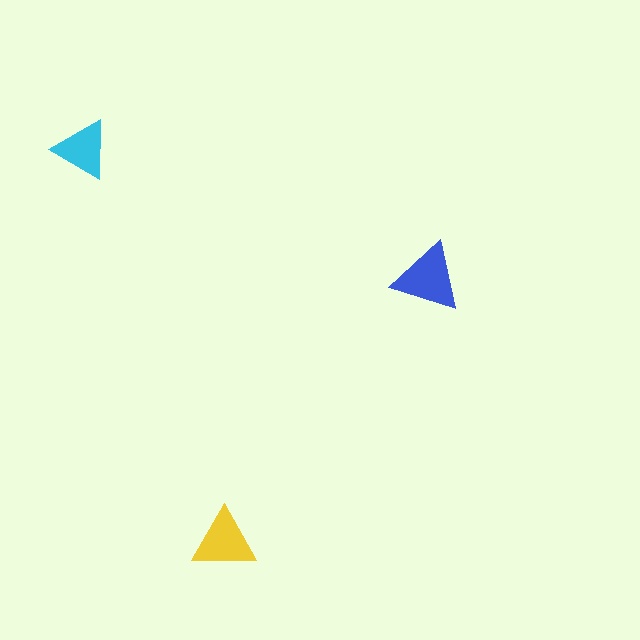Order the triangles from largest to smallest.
the blue one, the yellow one, the cyan one.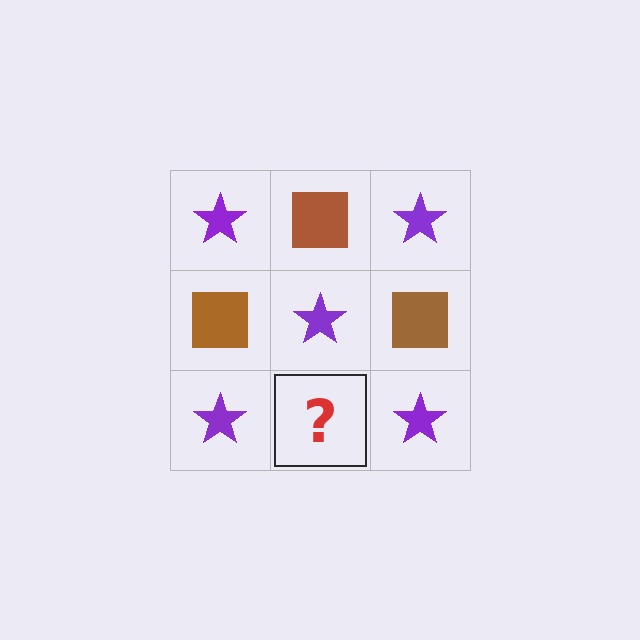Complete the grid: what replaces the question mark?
The question mark should be replaced with a brown square.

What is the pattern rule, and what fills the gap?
The rule is that it alternates purple star and brown square in a checkerboard pattern. The gap should be filled with a brown square.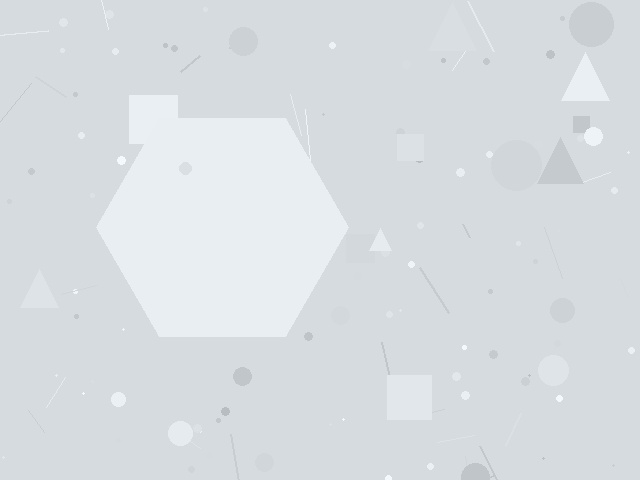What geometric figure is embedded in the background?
A hexagon is embedded in the background.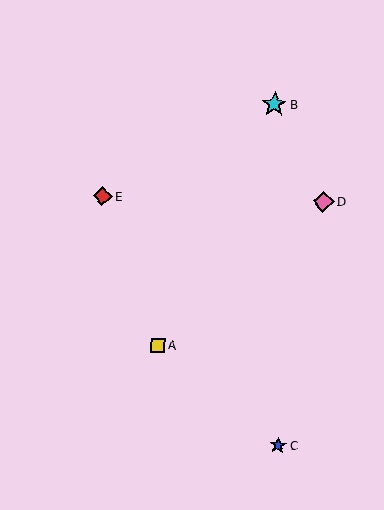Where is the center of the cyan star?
The center of the cyan star is at (274, 104).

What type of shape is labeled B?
Shape B is a cyan star.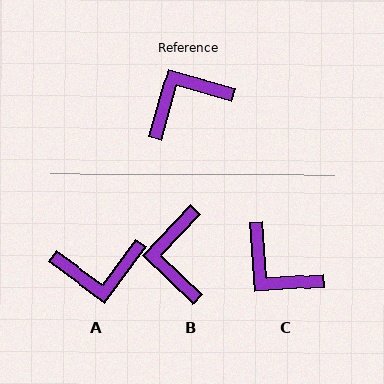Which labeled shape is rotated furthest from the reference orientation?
A, about 160 degrees away.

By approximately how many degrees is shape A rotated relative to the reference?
Approximately 160 degrees counter-clockwise.